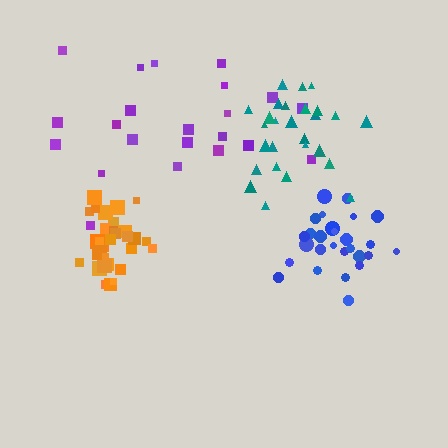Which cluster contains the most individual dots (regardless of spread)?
Orange (33).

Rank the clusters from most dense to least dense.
orange, blue, teal, purple.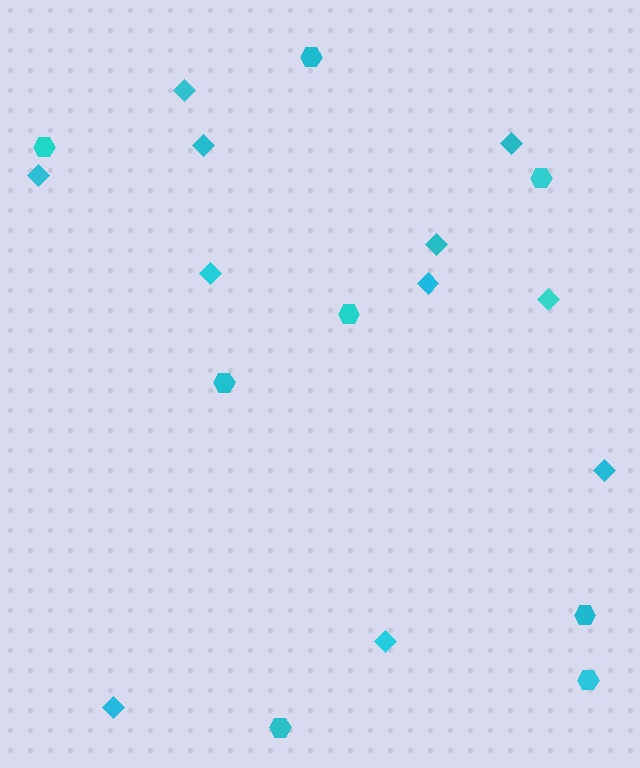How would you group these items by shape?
There are 2 groups: one group of hexagons (8) and one group of diamonds (11).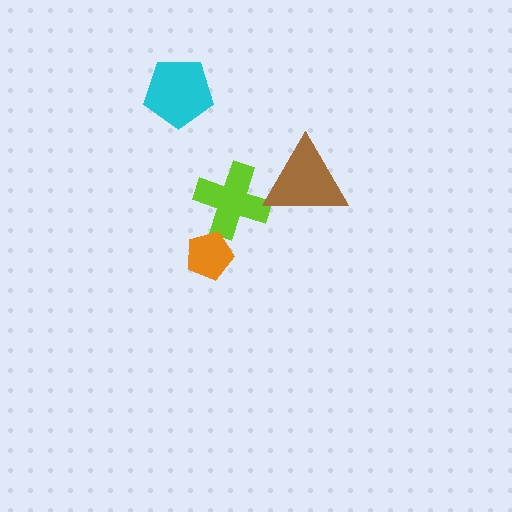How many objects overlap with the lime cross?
1 object overlaps with the lime cross.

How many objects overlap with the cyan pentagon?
0 objects overlap with the cyan pentagon.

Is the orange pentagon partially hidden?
No, no other shape covers it.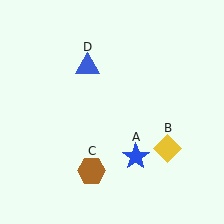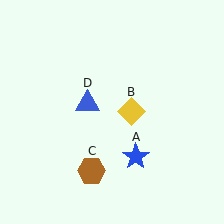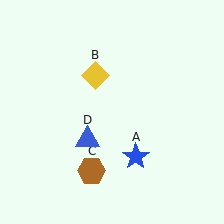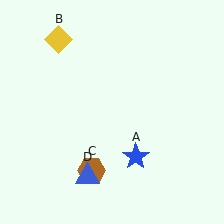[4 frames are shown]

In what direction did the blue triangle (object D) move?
The blue triangle (object D) moved down.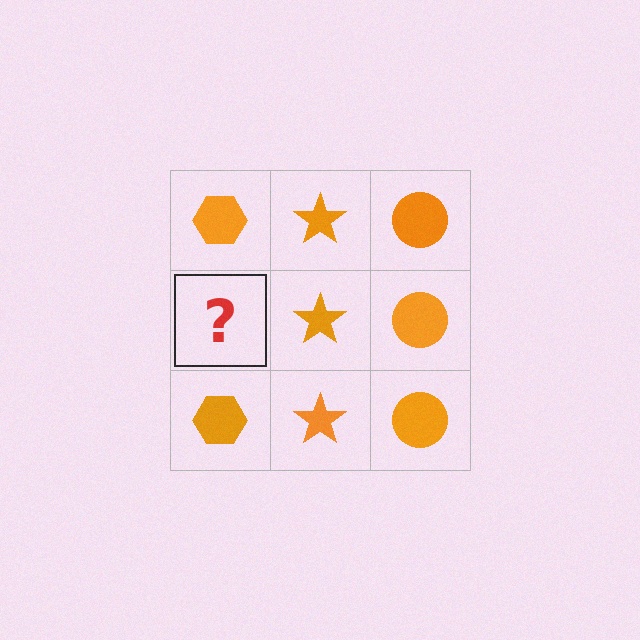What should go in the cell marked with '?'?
The missing cell should contain an orange hexagon.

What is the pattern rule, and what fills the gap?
The rule is that each column has a consistent shape. The gap should be filled with an orange hexagon.